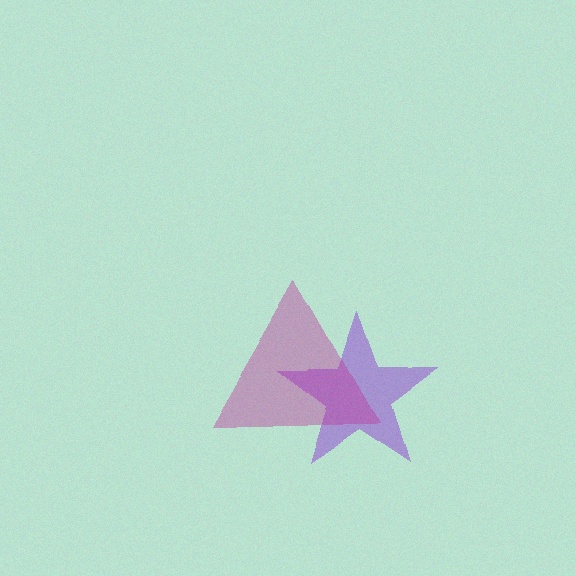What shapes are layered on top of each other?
The layered shapes are: a purple star, a magenta triangle.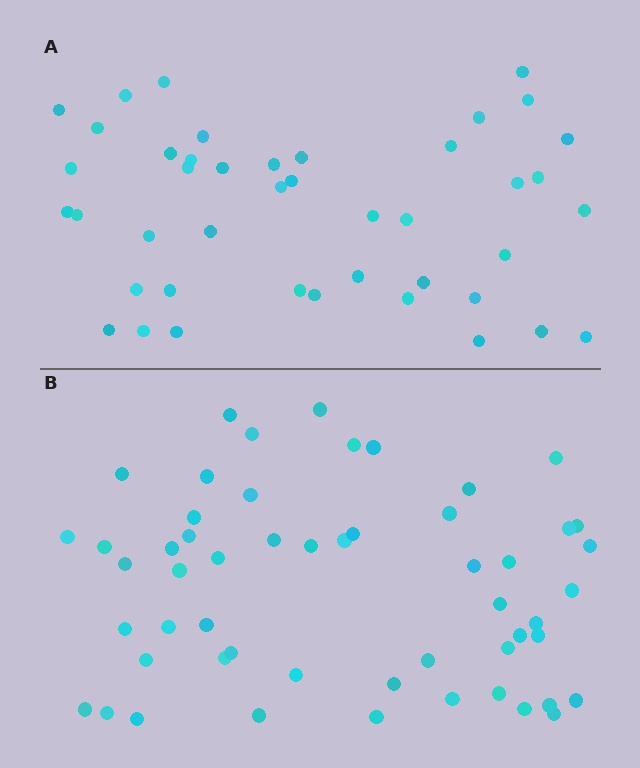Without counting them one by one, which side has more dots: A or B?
Region B (the bottom region) has more dots.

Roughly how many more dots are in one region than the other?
Region B has roughly 12 or so more dots than region A.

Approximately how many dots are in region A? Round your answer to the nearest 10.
About 40 dots. (The exact count is 43, which rounds to 40.)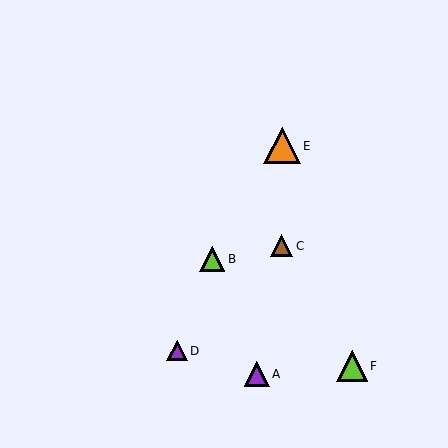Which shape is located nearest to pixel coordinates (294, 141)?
The orange triangle (labeled E) at (282, 146) is nearest to that location.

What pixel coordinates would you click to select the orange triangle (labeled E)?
Click at (282, 146) to select the orange triangle E.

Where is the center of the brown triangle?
The center of the brown triangle is at (282, 246).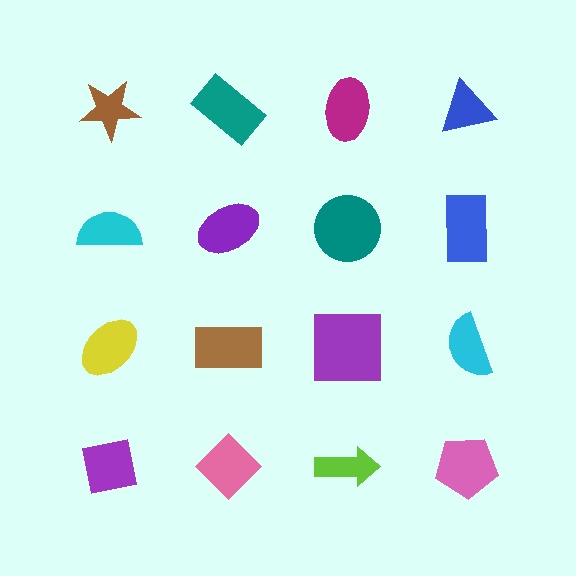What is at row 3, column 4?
A cyan semicircle.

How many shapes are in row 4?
4 shapes.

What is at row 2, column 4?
A blue rectangle.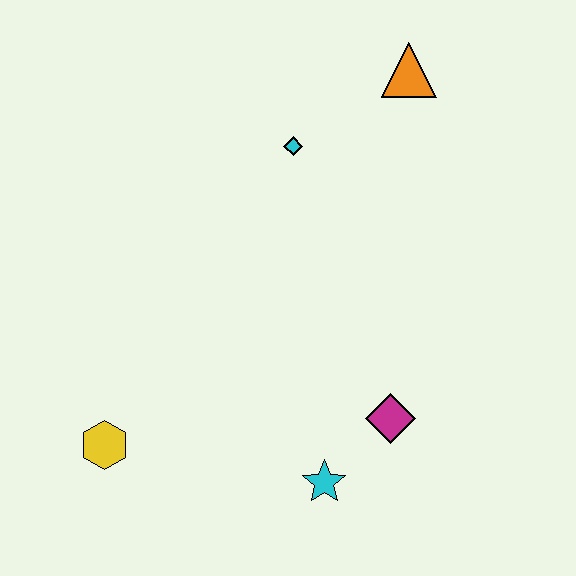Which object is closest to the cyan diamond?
The orange triangle is closest to the cyan diamond.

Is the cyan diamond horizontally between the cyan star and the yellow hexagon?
Yes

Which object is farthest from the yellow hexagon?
The orange triangle is farthest from the yellow hexagon.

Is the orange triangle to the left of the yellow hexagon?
No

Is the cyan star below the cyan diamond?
Yes